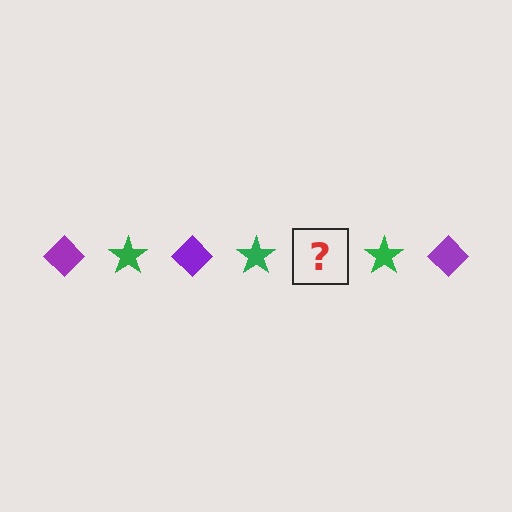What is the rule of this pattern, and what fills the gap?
The rule is that the pattern alternates between purple diamond and green star. The gap should be filled with a purple diamond.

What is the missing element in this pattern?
The missing element is a purple diamond.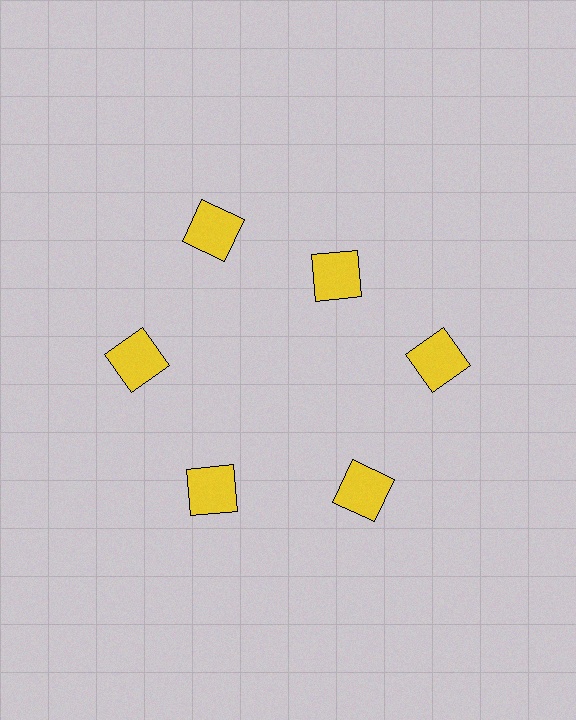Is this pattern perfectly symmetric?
No. The 6 yellow squares are arranged in a ring, but one element near the 1 o'clock position is pulled inward toward the center, breaking the 6-fold rotational symmetry.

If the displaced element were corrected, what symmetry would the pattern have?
It would have 6-fold rotational symmetry — the pattern would map onto itself every 60 degrees.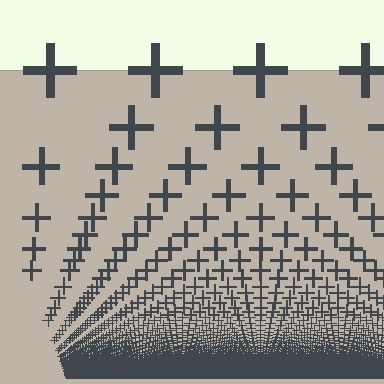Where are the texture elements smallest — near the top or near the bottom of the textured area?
Near the bottom.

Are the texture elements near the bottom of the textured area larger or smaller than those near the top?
Smaller. The gradient is inverted — elements near the bottom are smaller and denser.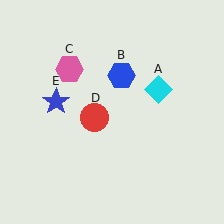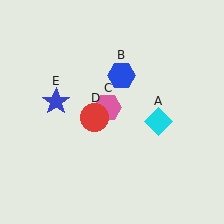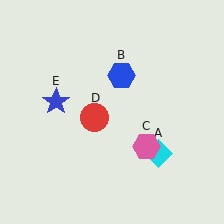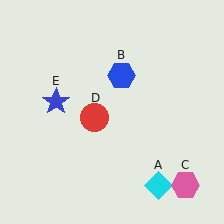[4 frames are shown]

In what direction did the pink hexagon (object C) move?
The pink hexagon (object C) moved down and to the right.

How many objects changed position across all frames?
2 objects changed position: cyan diamond (object A), pink hexagon (object C).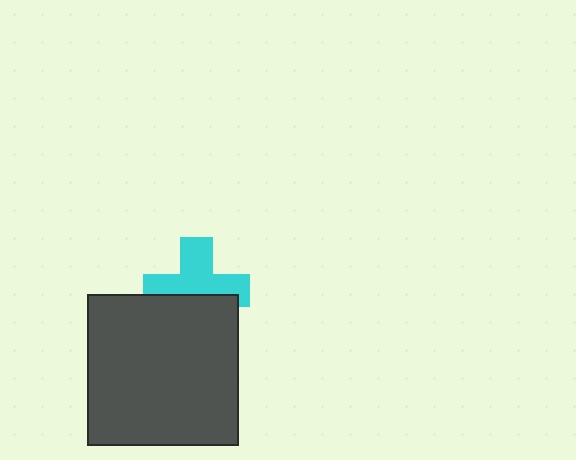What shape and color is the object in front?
The object in front is a dark gray square.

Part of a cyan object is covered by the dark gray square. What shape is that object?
It is a cross.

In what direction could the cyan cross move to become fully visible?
The cyan cross could move up. That would shift it out from behind the dark gray square entirely.